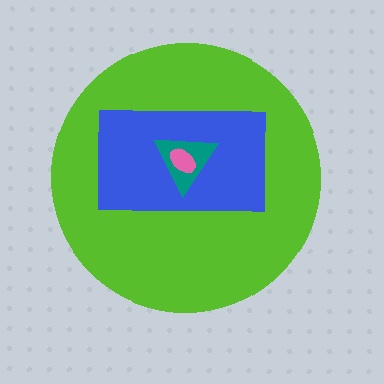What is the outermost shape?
The lime circle.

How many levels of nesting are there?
4.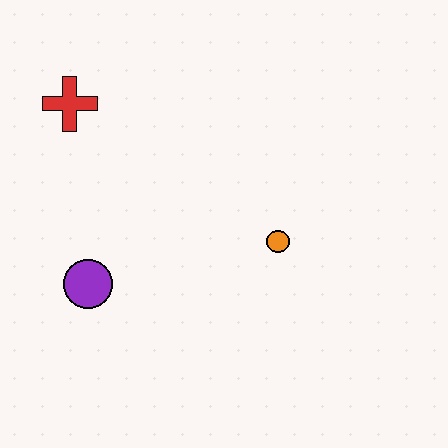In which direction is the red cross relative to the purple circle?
The red cross is above the purple circle.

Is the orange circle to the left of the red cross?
No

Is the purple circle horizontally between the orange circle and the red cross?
Yes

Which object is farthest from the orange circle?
The red cross is farthest from the orange circle.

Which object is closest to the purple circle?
The red cross is closest to the purple circle.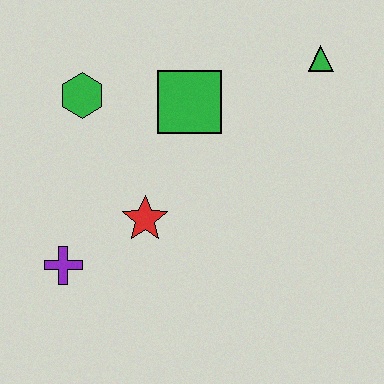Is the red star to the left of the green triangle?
Yes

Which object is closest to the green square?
The green hexagon is closest to the green square.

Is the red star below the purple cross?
No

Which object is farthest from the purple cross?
The green triangle is farthest from the purple cross.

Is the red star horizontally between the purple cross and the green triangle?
Yes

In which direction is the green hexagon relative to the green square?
The green hexagon is to the left of the green square.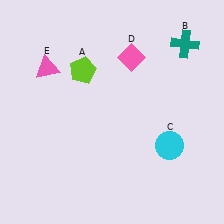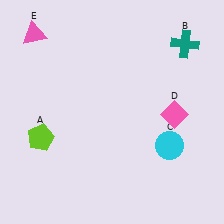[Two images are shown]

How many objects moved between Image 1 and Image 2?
3 objects moved between the two images.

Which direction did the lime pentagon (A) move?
The lime pentagon (A) moved down.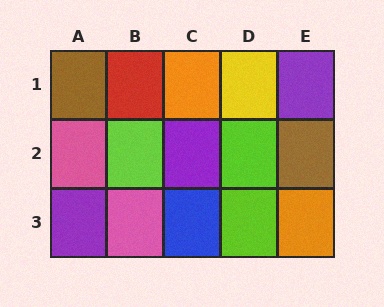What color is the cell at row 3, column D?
Lime.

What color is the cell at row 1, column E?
Purple.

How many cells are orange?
2 cells are orange.